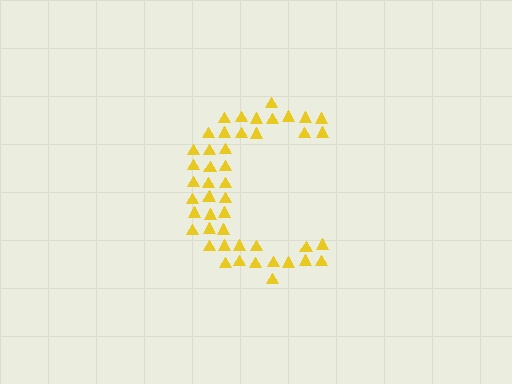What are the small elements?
The small elements are triangles.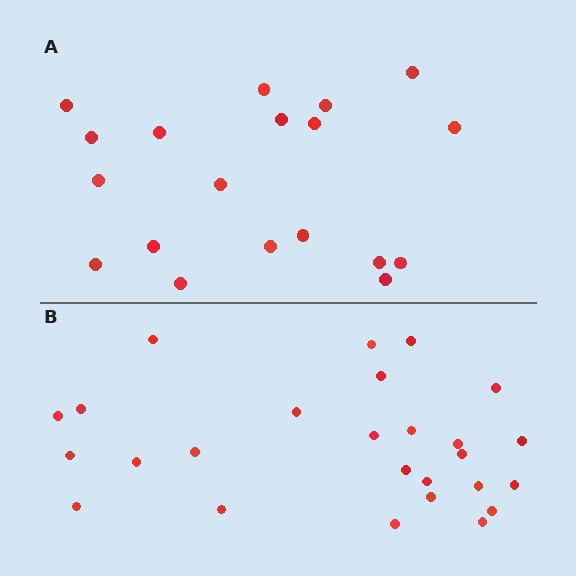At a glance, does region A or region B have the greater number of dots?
Region B (the bottom region) has more dots.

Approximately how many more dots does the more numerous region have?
Region B has roughly 8 or so more dots than region A.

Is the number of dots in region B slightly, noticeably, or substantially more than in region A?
Region B has noticeably more, but not dramatically so. The ratio is roughly 1.4 to 1.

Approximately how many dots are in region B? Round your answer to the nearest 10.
About 30 dots. (The exact count is 26, which rounds to 30.)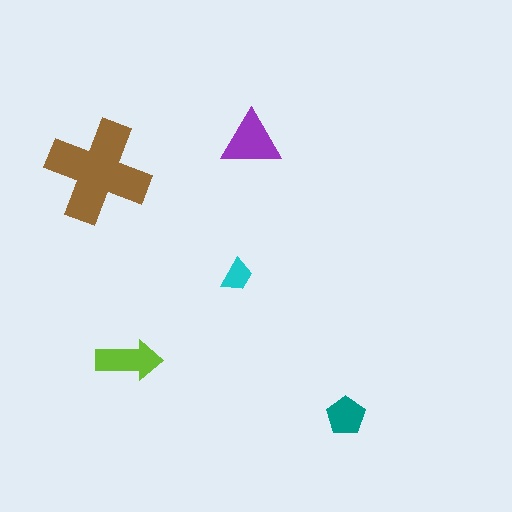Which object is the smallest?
The cyan trapezoid.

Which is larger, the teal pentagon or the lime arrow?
The lime arrow.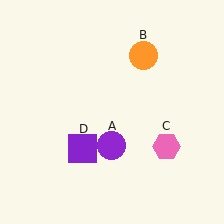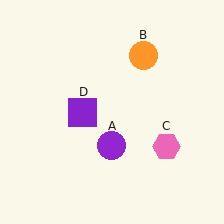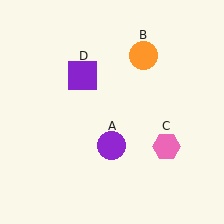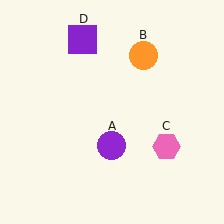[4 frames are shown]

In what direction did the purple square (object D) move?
The purple square (object D) moved up.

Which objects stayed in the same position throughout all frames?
Purple circle (object A) and orange circle (object B) and pink hexagon (object C) remained stationary.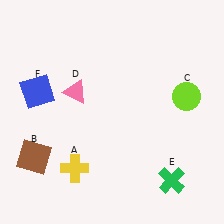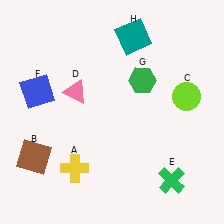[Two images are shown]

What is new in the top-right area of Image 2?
A teal square (H) was added in the top-right area of Image 2.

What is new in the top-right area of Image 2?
A green hexagon (G) was added in the top-right area of Image 2.